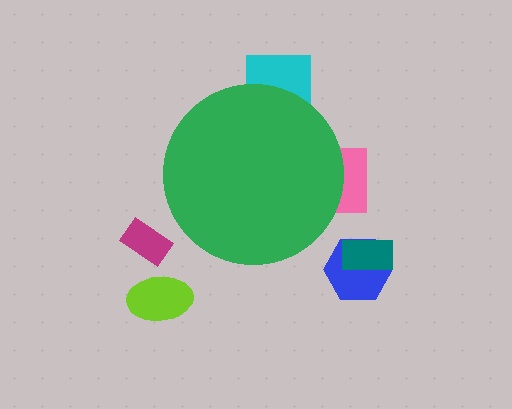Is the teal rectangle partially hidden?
No, the teal rectangle is fully visible.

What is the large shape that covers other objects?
A green circle.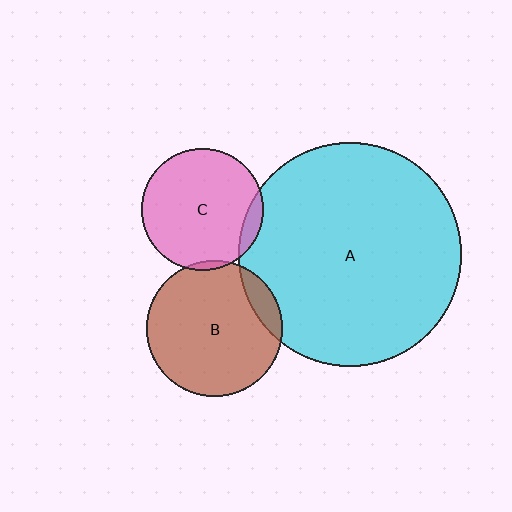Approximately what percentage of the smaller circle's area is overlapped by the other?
Approximately 10%.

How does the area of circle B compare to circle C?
Approximately 1.2 times.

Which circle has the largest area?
Circle A (cyan).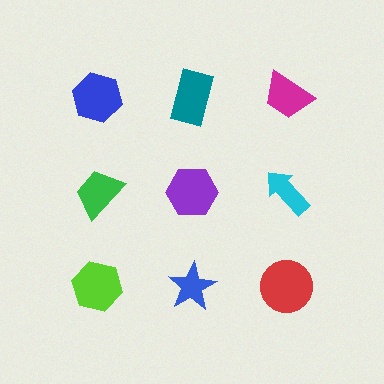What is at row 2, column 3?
A cyan arrow.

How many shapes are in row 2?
3 shapes.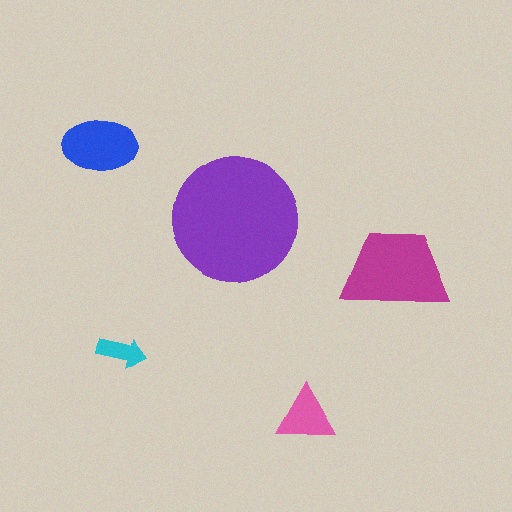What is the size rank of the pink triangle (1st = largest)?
4th.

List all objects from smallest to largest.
The cyan arrow, the pink triangle, the blue ellipse, the magenta trapezoid, the purple circle.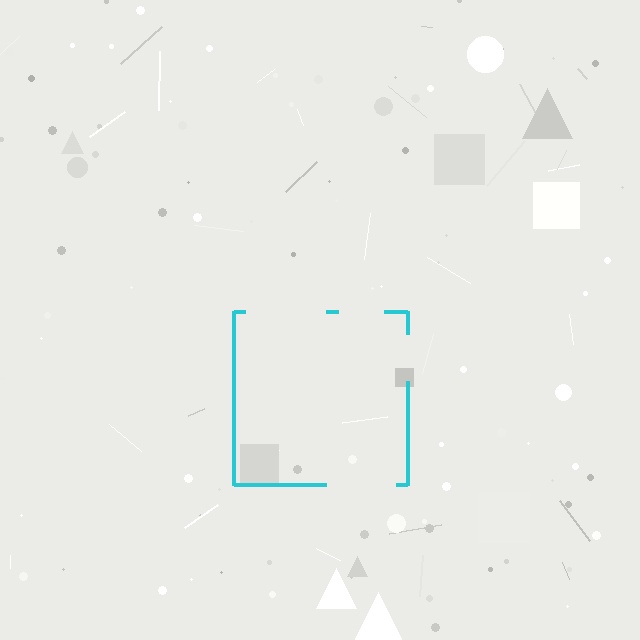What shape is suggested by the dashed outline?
The dashed outline suggests a square.